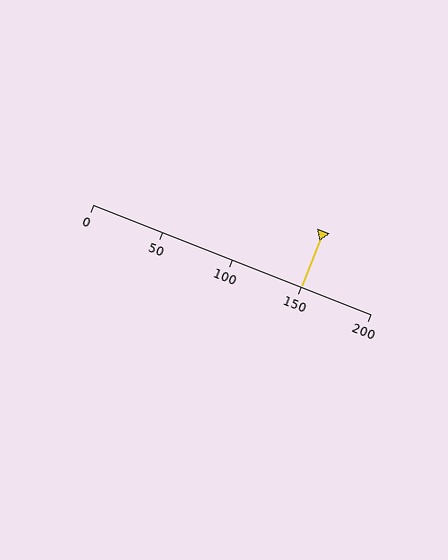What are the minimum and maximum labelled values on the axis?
The axis runs from 0 to 200.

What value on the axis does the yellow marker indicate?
The marker indicates approximately 150.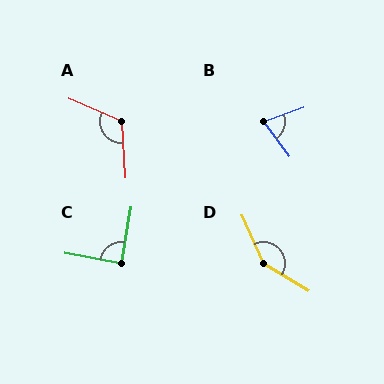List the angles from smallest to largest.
B (73°), C (89°), A (117°), D (145°).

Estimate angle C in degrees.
Approximately 89 degrees.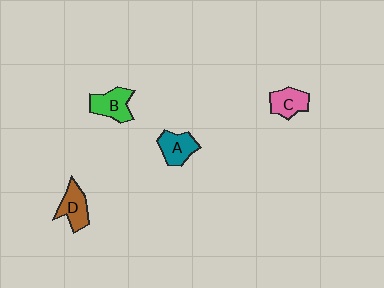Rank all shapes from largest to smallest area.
From largest to smallest: B (green), A (teal), D (brown), C (pink).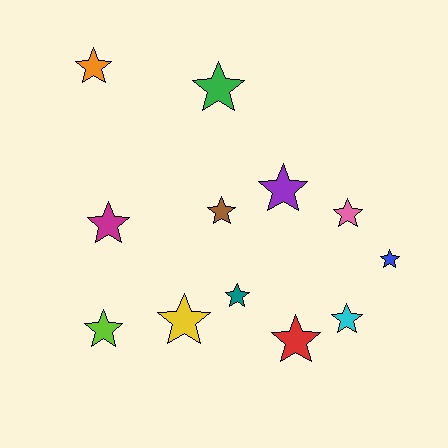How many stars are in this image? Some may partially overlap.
There are 12 stars.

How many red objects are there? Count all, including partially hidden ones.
There is 1 red object.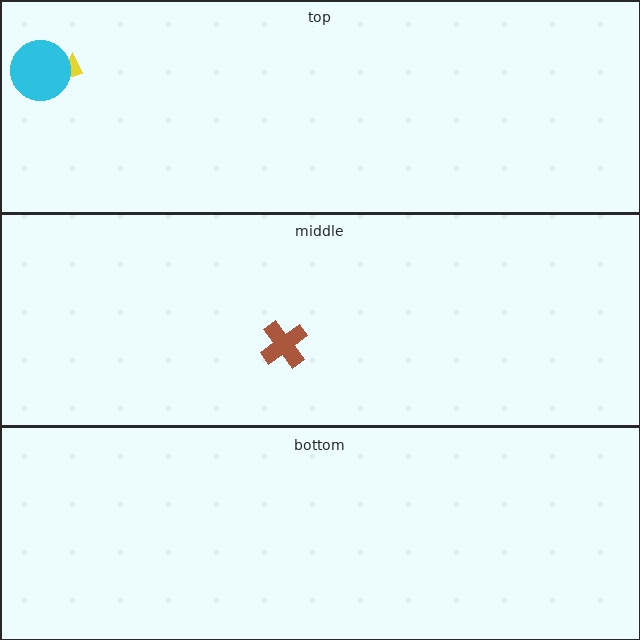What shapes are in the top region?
The yellow arrow, the cyan circle.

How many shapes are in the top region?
2.